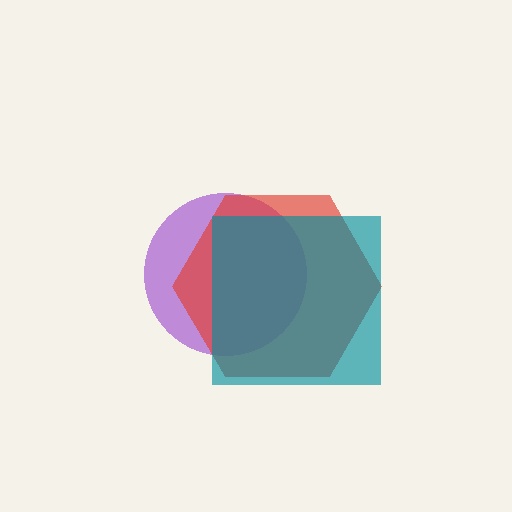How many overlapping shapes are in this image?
There are 3 overlapping shapes in the image.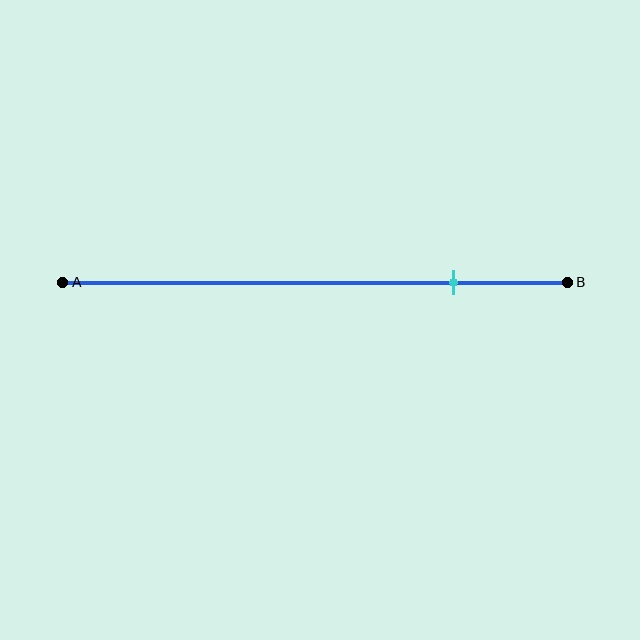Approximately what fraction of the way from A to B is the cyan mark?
The cyan mark is approximately 75% of the way from A to B.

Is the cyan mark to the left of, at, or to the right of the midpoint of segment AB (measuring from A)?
The cyan mark is to the right of the midpoint of segment AB.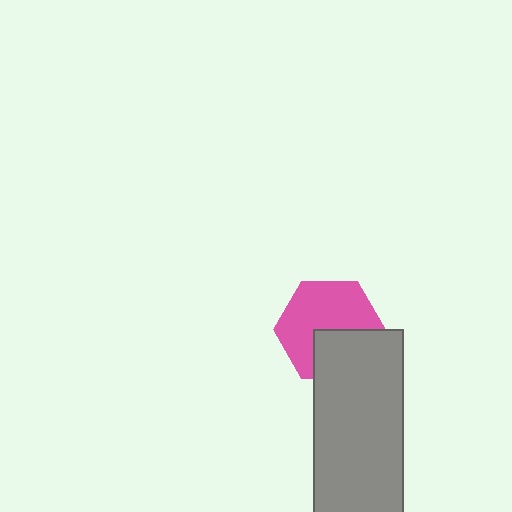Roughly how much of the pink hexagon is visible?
About half of it is visible (roughly 65%).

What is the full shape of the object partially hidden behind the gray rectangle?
The partially hidden object is a pink hexagon.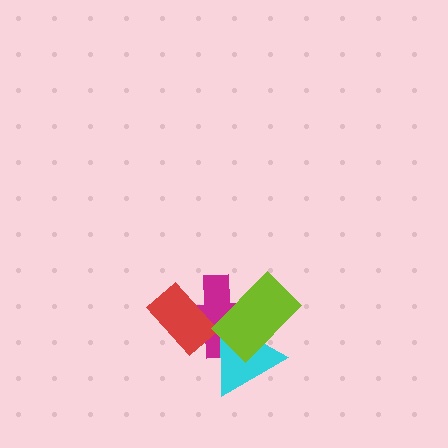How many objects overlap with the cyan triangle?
2 objects overlap with the cyan triangle.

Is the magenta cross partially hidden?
Yes, it is partially covered by another shape.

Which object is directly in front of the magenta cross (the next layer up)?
The cyan triangle is directly in front of the magenta cross.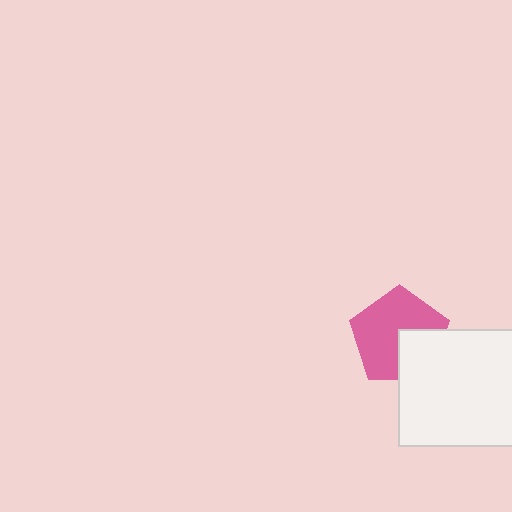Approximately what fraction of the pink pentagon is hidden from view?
Roughly 31% of the pink pentagon is hidden behind the white rectangle.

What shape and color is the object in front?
The object in front is a white rectangle.